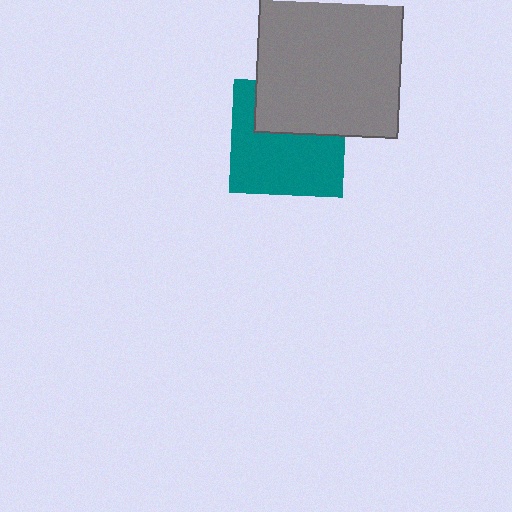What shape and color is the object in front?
The object in front is a gray square.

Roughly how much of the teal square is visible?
About half of it is visible (roughly 62%).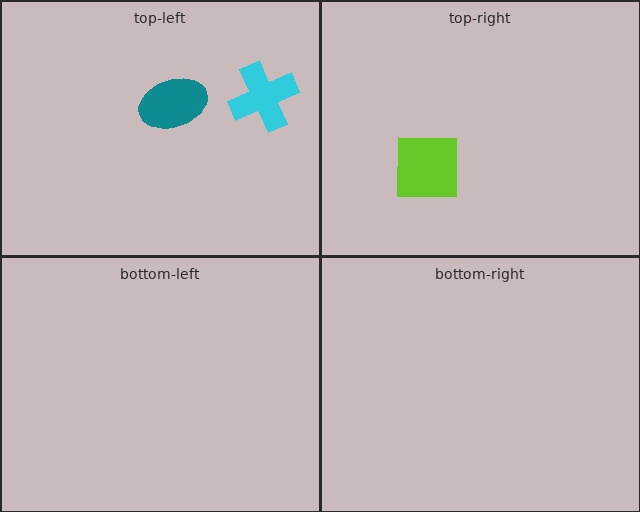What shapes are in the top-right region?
The lime square.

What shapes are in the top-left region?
The cyan cross, the teal ellipse.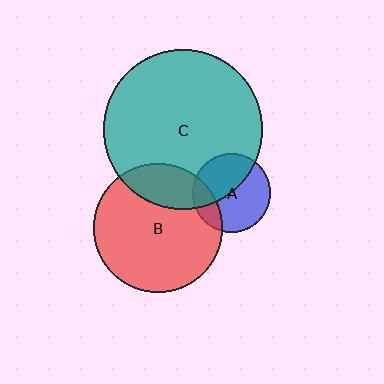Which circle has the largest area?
Circle C (teal).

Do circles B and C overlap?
Yes.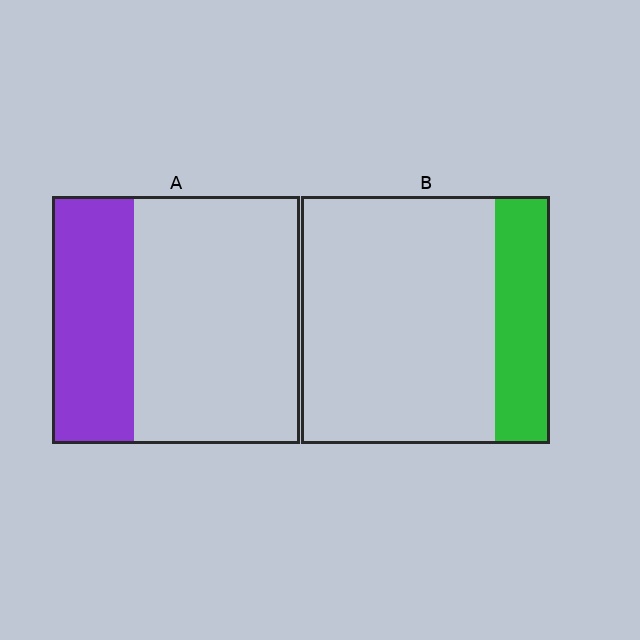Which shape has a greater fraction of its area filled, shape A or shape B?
Shape A.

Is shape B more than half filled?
No.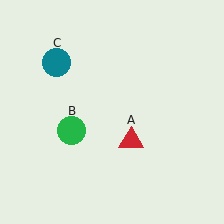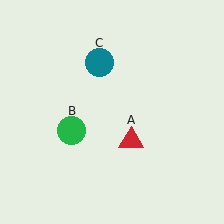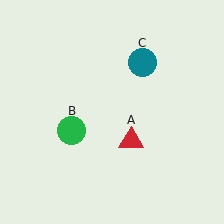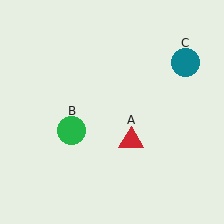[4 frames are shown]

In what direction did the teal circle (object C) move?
The teal circle (object C) moved right.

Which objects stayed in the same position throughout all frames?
Red triangle (object A) and green circle (object B) remained stationary.